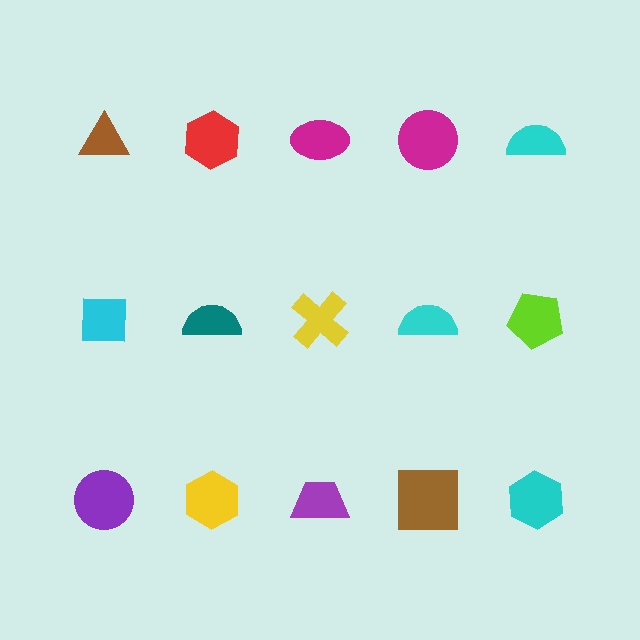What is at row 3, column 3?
A purple trapezoid.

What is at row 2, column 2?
A teal semicircle.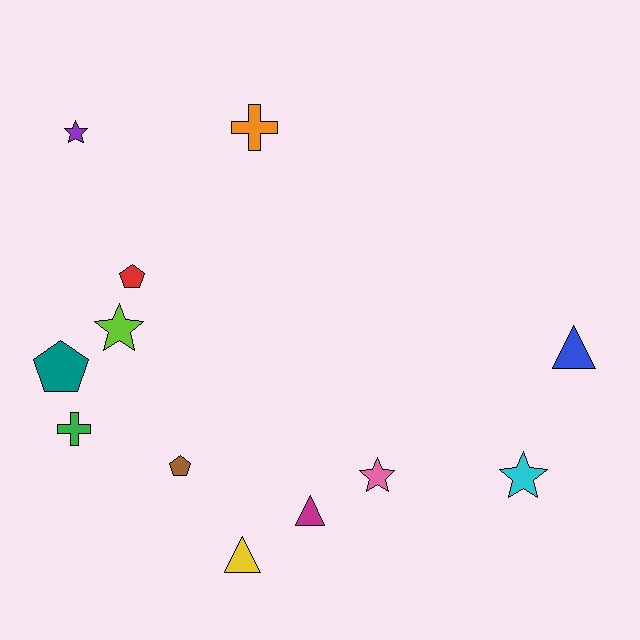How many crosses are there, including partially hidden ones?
There are 2 crosses.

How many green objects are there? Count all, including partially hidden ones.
There is 1 green object.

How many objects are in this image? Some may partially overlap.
There are 12 objects.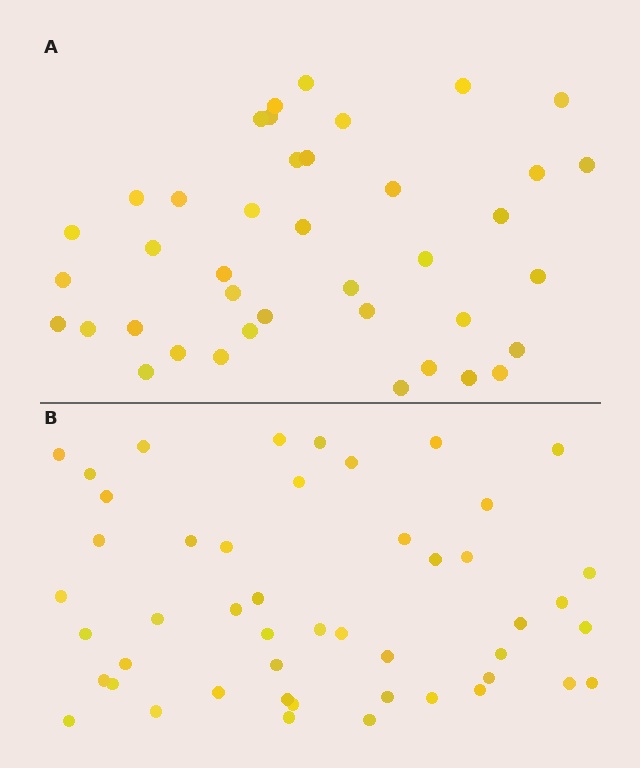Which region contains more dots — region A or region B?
Region B (the bottom region) has more dots.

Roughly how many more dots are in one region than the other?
Region B has roughly 8 or so more dots than region A.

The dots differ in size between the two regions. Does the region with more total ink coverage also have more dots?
No. Region A has more total ink coverage because its dots are larger, but region B actually contains more individual dots. Total area can be misleading — the number of items is what matters here.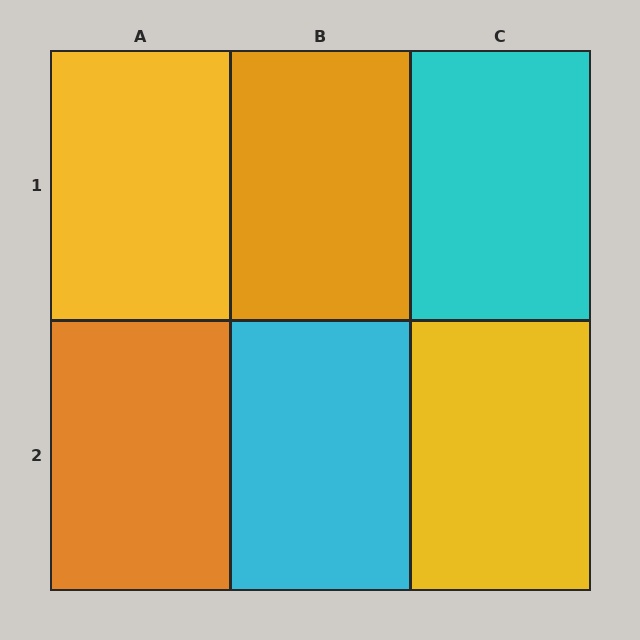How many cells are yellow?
2 cells are yellow.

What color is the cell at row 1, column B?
Orange.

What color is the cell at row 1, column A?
Yellow.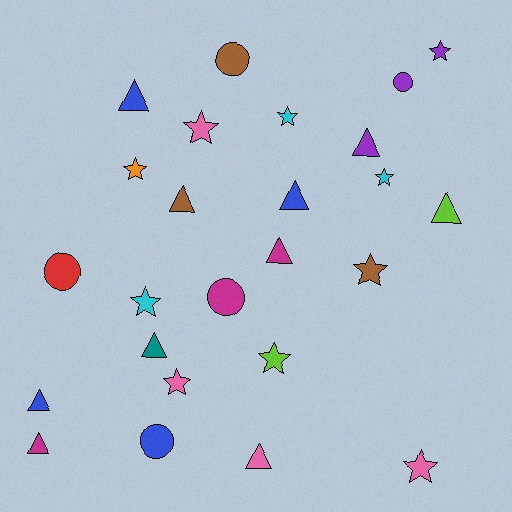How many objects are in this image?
There are 25 objects.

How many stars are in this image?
There are 10 stars.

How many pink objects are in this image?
There are 4 pink objects.